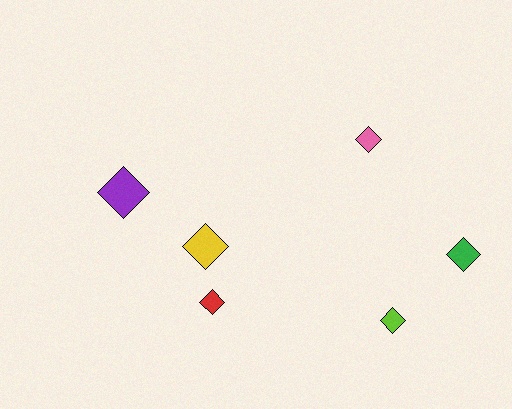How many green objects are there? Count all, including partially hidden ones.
There is 1 green object.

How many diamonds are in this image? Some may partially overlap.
There are 6 diamonds.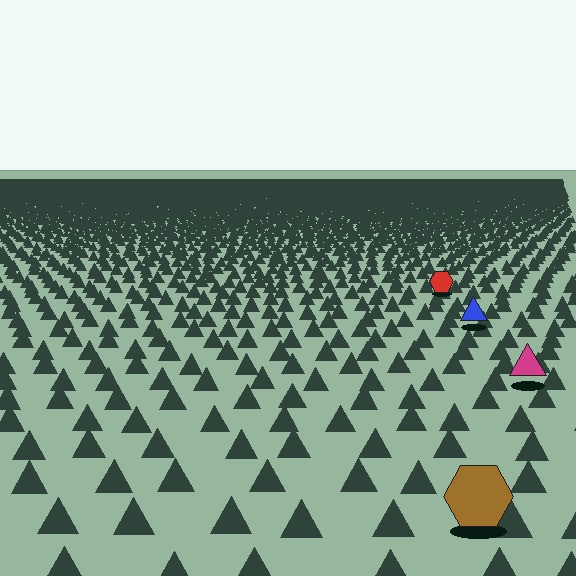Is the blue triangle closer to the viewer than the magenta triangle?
No. The magenta triangle is closer — you can tell from the texture gradient: the ground texture is coarser near it.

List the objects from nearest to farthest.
From nearest to farthest: the brown hexagon, the magenta triangle, the blue triangle, the red hexagon.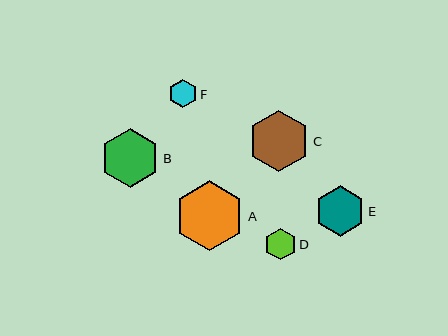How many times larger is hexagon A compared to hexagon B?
Hexagon A is approximately 1.2 times the size of hexagon B.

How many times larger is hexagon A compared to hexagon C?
Hexagon A is approximately 1.1 times the size of hexagon C.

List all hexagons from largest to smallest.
From largest to smallest: A, C, B, E, D, F.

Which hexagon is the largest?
Hexagon A is the largest with a size of approximately 70 pixels.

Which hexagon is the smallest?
Hexagon F is the smallest with a size of approximately 29 pixels.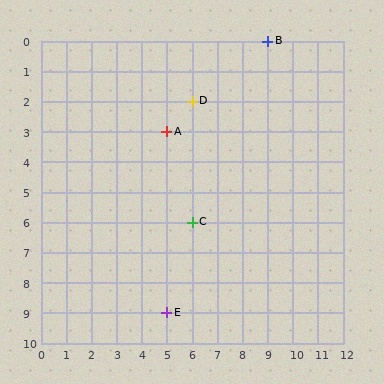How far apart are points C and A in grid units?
Points C and A are 1 column and 3 rows apart (about 3.2 grid units diagonally).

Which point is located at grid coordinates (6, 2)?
Point D is at (6, 2).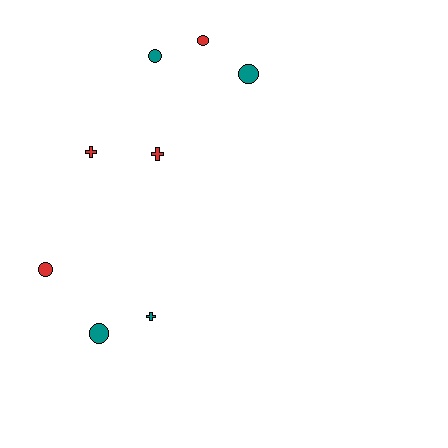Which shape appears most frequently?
Circle, with 5 objects.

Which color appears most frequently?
Teal, with 4 objects.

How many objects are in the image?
There are 8 objects.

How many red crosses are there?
There are 2 red crosses.